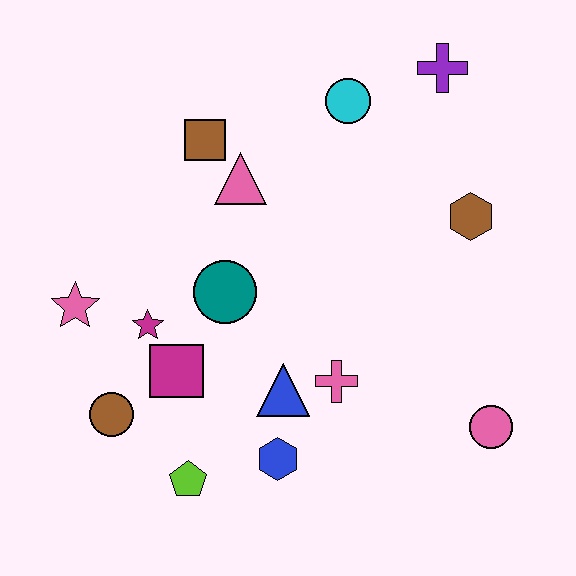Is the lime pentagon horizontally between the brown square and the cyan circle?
No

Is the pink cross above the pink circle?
Yes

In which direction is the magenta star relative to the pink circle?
The magenta star is to the left of the pink circle.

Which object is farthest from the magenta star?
The purple cross is farthest from the magenta star.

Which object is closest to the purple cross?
The cyan circle is closest to the purple cross.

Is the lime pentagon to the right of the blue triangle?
No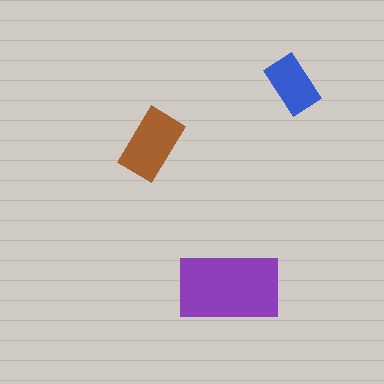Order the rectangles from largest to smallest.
the purple one, the brown one, the blue one.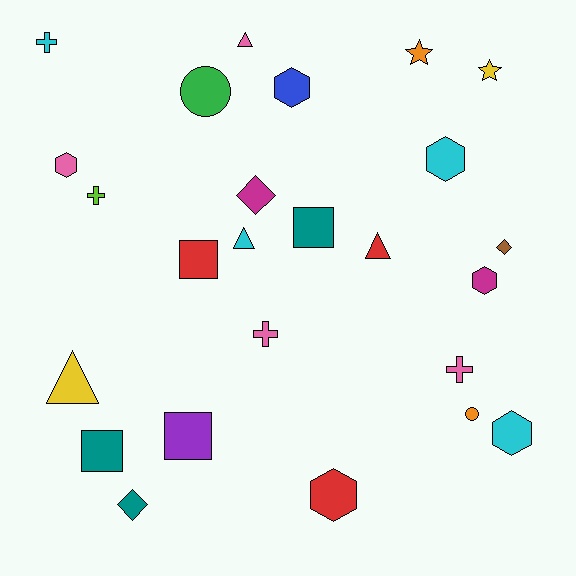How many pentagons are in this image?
There are no pentagons.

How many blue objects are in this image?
There is 1 blue object.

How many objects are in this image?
There are 25 objects.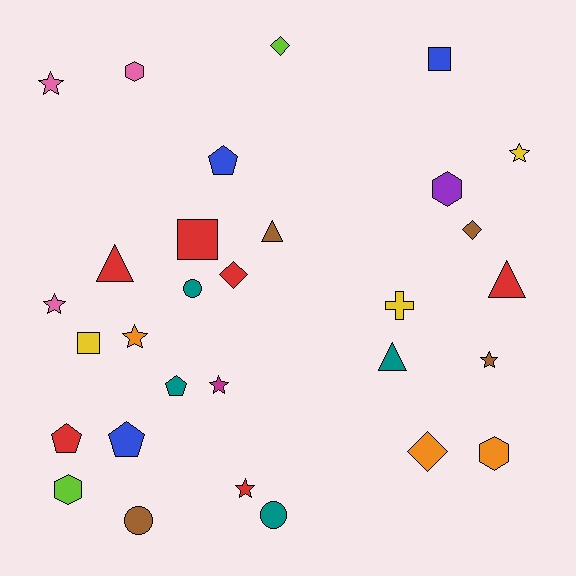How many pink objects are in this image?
There are 3 pink objects.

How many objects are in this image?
There are 30 objects.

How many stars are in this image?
There are 7 stars.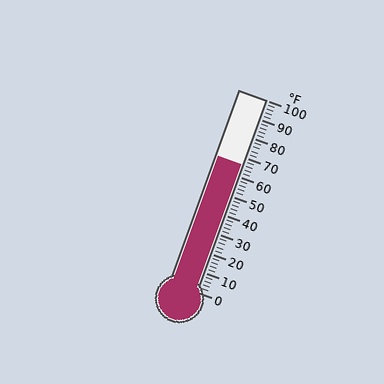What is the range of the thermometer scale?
The thermometer scale ranges from 0°F to 100°F.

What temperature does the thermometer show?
The thermometer shows approximately 66°F.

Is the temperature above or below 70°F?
The temperature is below 70°F.